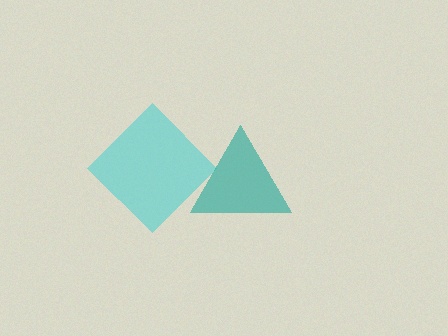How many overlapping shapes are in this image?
There are 2 overlapping shapes in the image.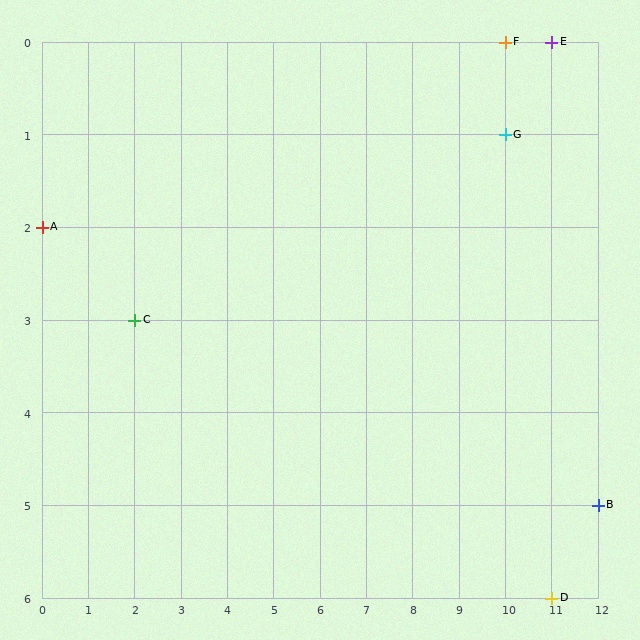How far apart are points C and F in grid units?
Points C and F are 8 columns and 3 rows apart (about 8.5 grid units diagonally).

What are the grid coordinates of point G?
Point G is at grid coordinates (10, 1).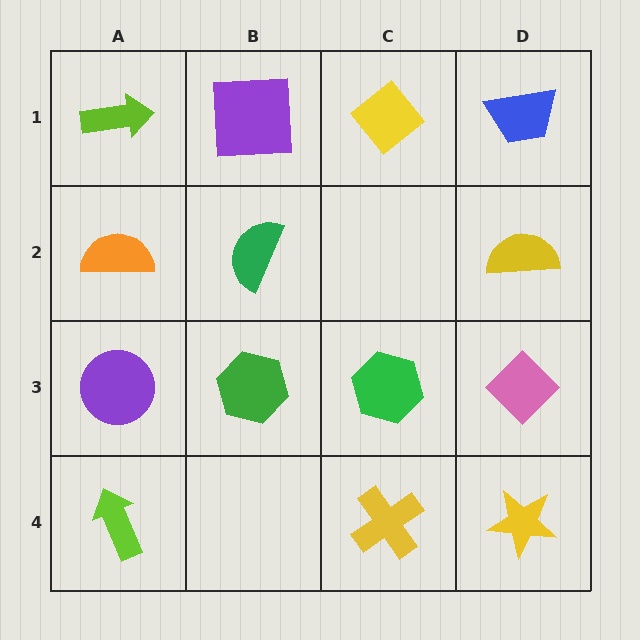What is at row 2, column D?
A yellow semicircle.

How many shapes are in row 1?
4 shapes.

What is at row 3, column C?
A green hexagon.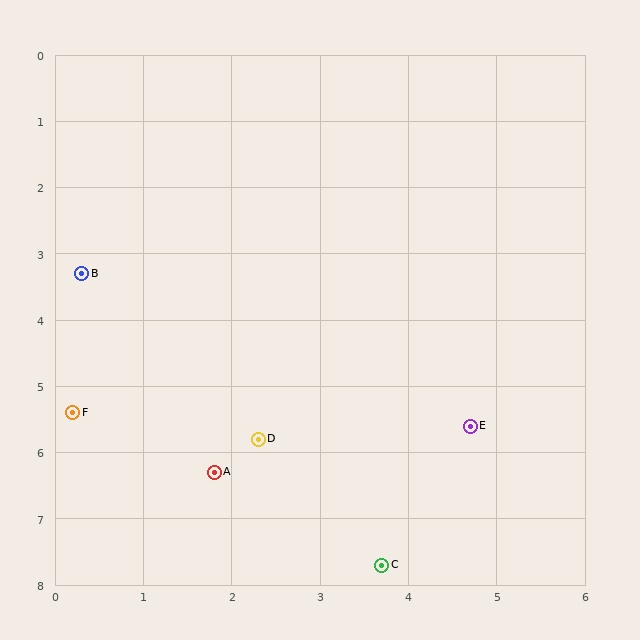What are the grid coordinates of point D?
Point D is at approximately (2.3, 5.8).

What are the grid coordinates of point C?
Point C is at approximately (3.7, 7.7).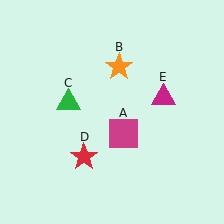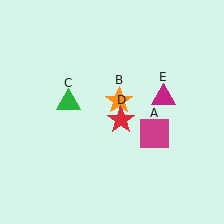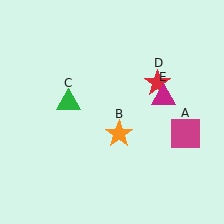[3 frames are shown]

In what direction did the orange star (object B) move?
The orange star (object B) moved down.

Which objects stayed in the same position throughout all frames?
Green triangle (object C) and magenta triangle (object E) remained stationary.